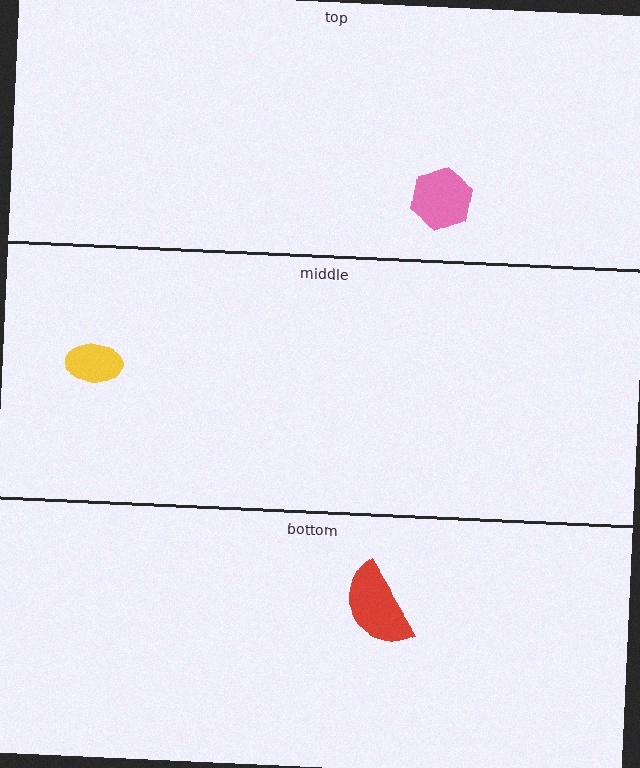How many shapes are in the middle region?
1.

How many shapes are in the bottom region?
1.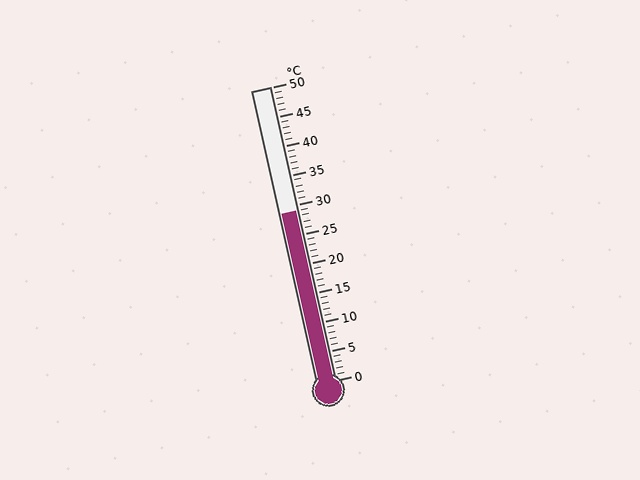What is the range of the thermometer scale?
The thermometer scale ranges from 0°C to 50°C.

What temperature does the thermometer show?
The thermometer shows approximately 29°C.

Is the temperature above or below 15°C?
The temperature is above 15°C.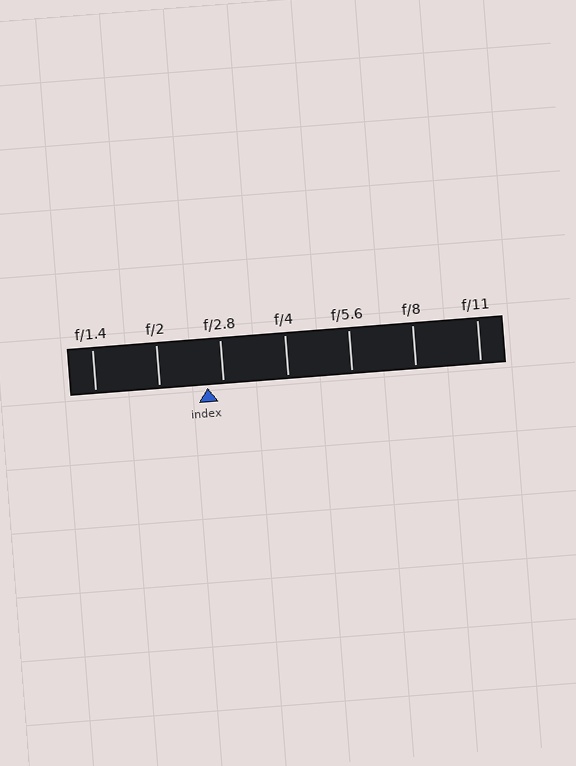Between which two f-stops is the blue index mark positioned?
The index mark is between f/2 and f/2.8.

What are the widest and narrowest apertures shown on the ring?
The widest aperture shown is f/1.4 and the narrowest is f/11.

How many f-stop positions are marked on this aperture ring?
There are 7 f-stop positions marked.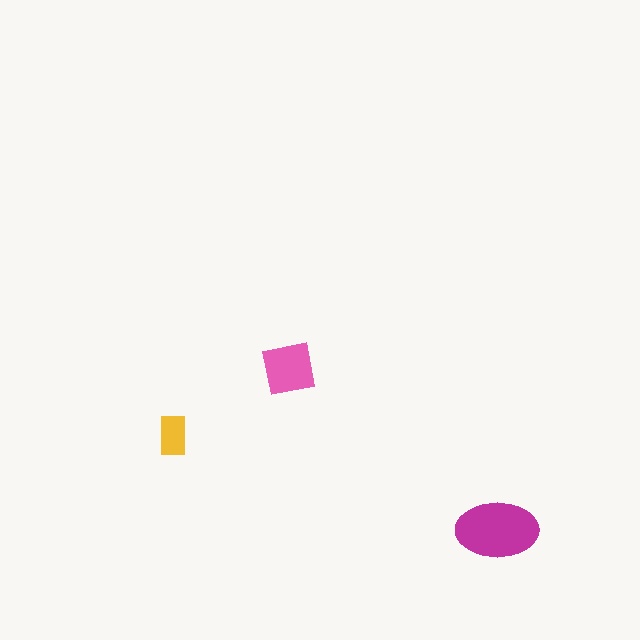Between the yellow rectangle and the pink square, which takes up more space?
The pink square.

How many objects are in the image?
There are 3 objects in the image.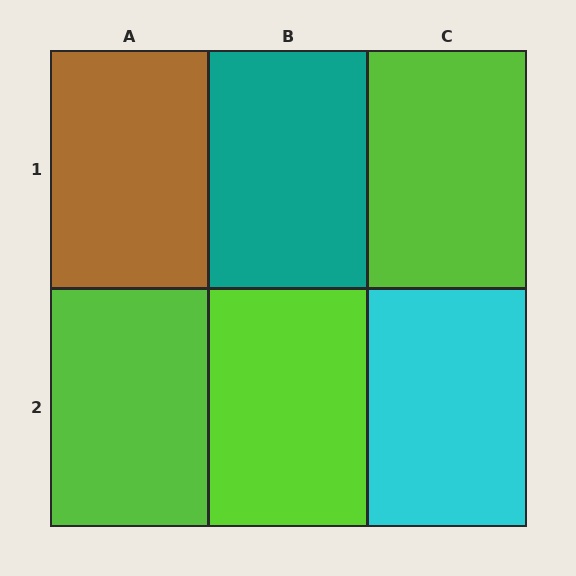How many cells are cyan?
1 cell is cyan.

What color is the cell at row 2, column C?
Cyan.